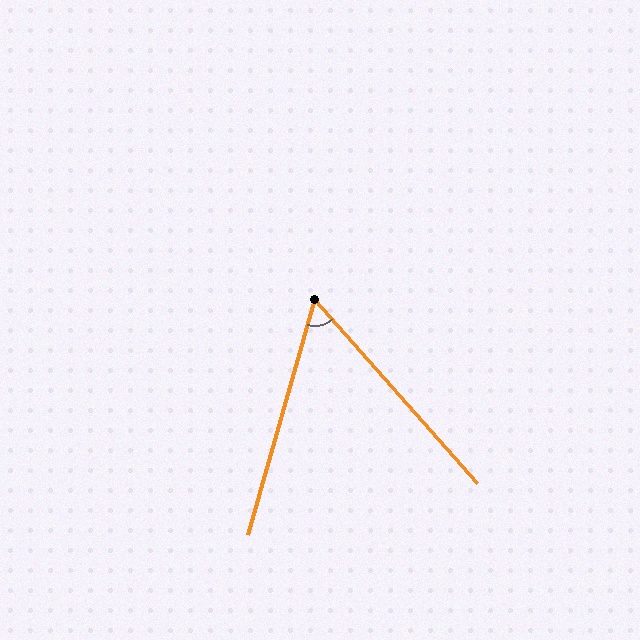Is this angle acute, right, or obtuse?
It is acute.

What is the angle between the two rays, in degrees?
Approximately 57 degrees.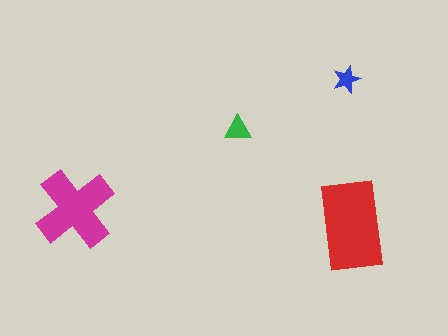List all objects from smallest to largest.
The blue star, the green triangle, the magenta cross, the red rectangle.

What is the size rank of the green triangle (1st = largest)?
3rd.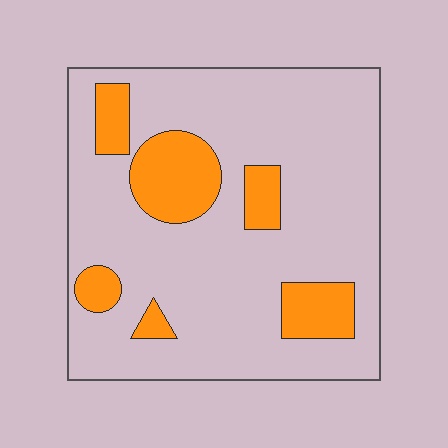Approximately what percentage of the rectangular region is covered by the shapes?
Approximately 20%.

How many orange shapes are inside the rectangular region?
6.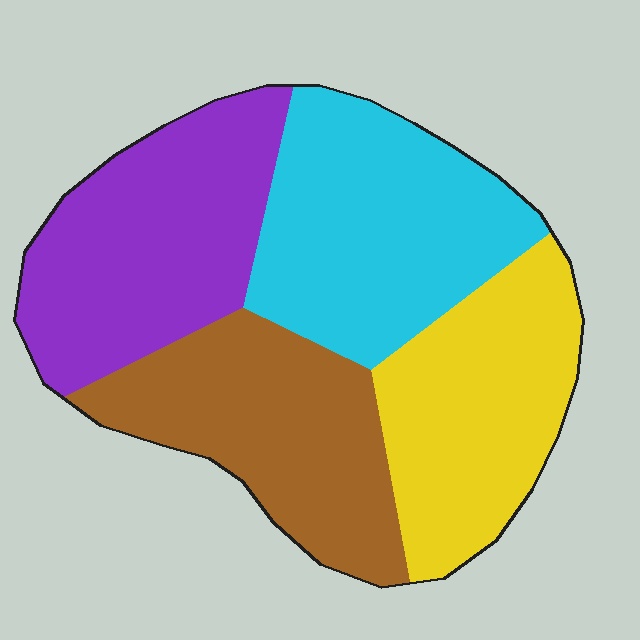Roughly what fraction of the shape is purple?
Purple covers around 25% of the shape.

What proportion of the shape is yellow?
Yellow takes up about one quarter (1/4) of the shape.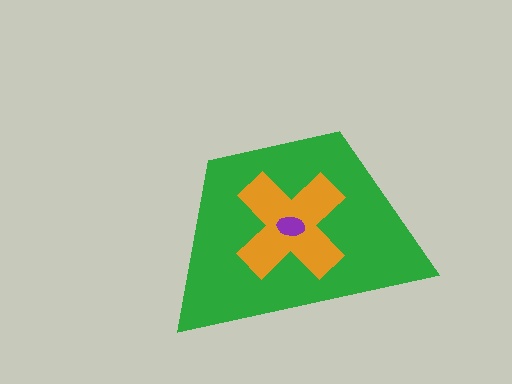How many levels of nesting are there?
3.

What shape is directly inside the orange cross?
The purple ellipse.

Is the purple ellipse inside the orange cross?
Yes.